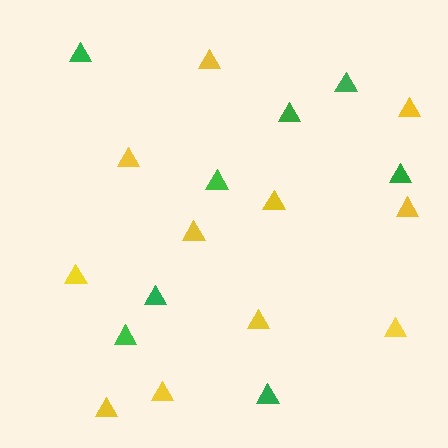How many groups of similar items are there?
There are 2 groups: one group of green triangles (8) and one group of yellow triangles (11).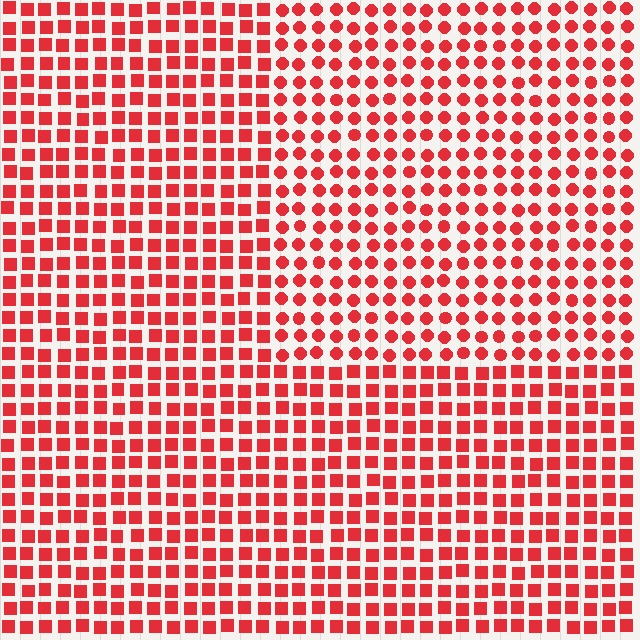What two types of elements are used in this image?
The image uses circles inside the rectangle region and squares outside it.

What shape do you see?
I see a rectangle.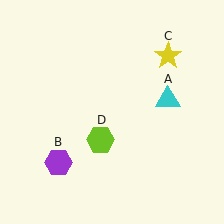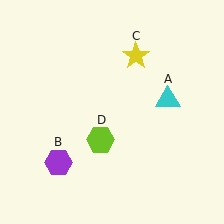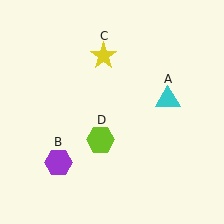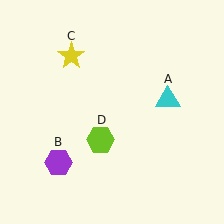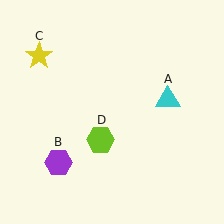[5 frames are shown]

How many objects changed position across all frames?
1 object changed position: yellow star (object C).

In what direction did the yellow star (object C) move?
The yellow star (object C) moved left.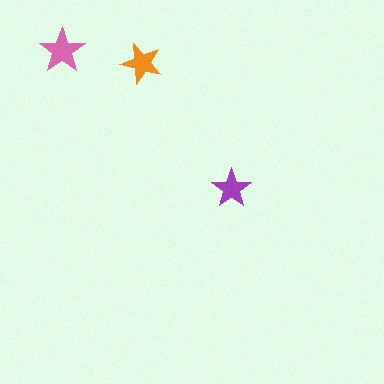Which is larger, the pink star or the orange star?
The pink one.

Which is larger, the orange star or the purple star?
The orange one.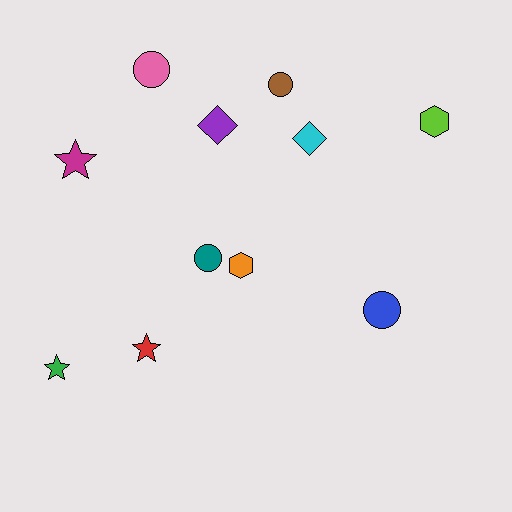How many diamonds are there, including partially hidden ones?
There are 2 diamonds.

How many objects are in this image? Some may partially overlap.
There are 11 objects.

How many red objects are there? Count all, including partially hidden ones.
There is 1 red object.